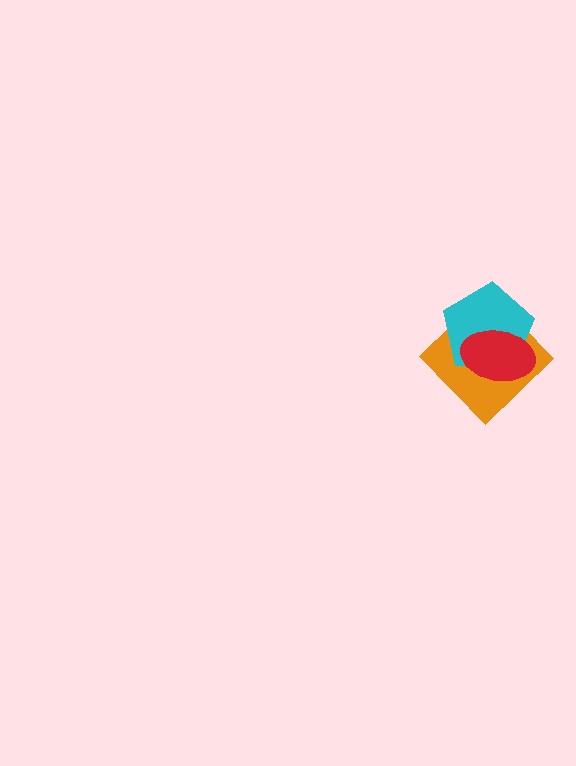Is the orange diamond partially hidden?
Yes, it is partially covered by another shape.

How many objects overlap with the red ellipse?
2 objects overlap with the red ellipse.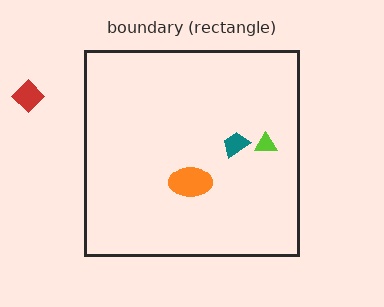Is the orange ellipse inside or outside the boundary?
Inside.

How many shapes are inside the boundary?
3 inside, 1 outside.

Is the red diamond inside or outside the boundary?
Outside.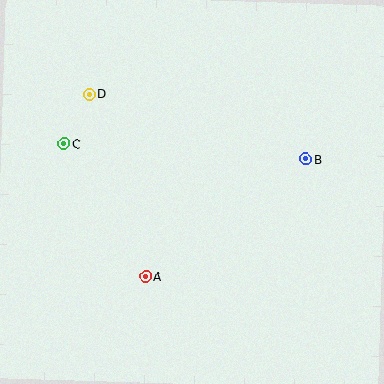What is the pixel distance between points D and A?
The distance between D and A is 191 pixels.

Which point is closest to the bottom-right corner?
Point B is closest to the bottom-right corner.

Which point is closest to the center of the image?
Point A at (146, 276) is closest to the center.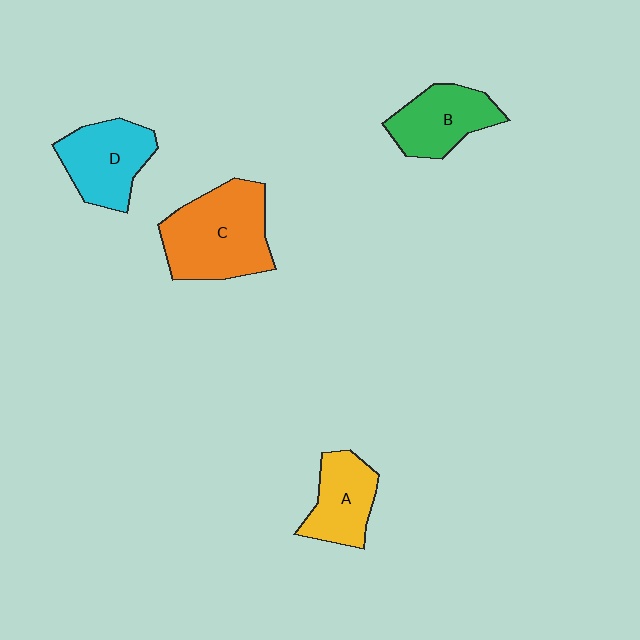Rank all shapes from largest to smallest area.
From largest to smallest: C (orange), D (cyan), B (green), A (yellow).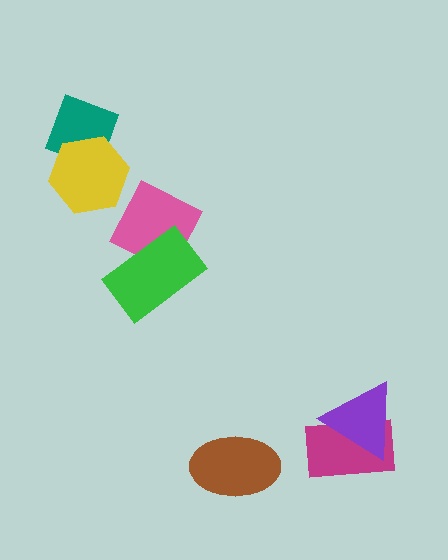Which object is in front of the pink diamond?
The green rectangle is in front of the pink diamond.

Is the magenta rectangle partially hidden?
Yes, it is partially covered by another shape.